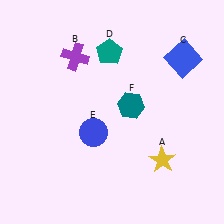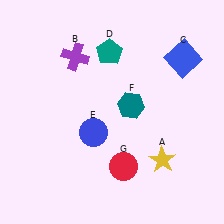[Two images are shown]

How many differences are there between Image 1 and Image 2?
There is 1 difference between the two images.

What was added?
A red circle (G) was added in Image 2.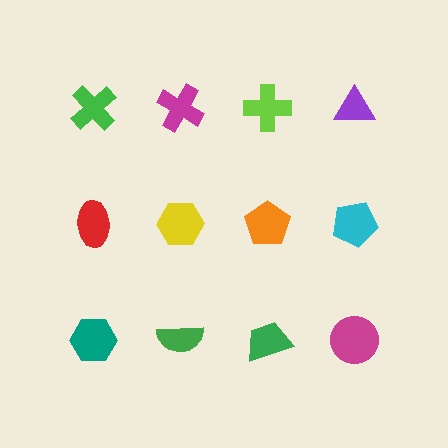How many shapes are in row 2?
4 shapes.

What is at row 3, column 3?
A green trapezoid.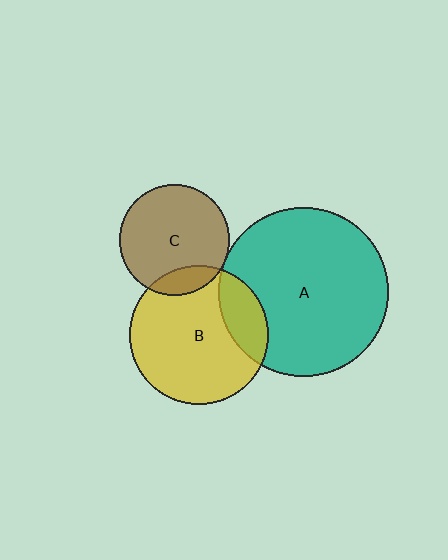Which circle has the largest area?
Circle A (teal).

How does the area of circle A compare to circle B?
Approximately 1.5 times.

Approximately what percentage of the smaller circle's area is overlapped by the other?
Approximately 20%.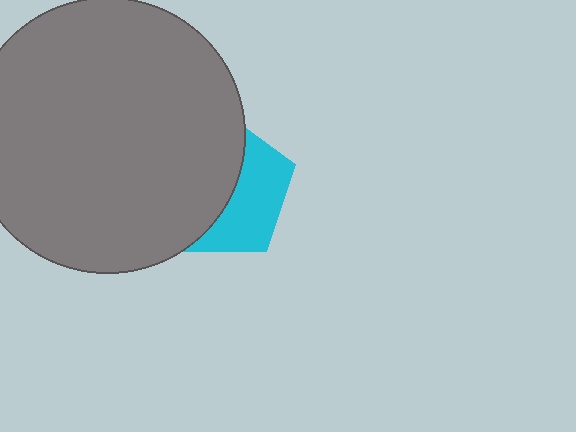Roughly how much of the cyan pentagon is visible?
A small part of it is visible (roughly 42%).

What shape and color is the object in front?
The object in front is a gray circle.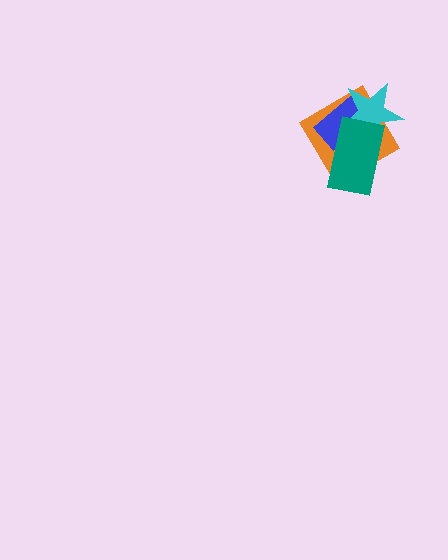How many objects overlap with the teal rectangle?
3 objects overlap with the teal rectangle.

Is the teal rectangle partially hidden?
No, no other shape covers it.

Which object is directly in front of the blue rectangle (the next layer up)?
The cyan star is directly in front of the blue rectangle.